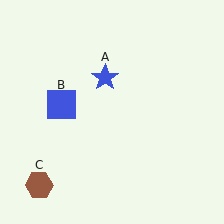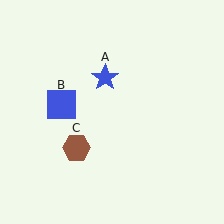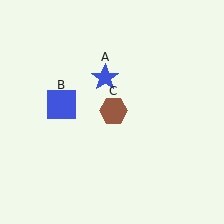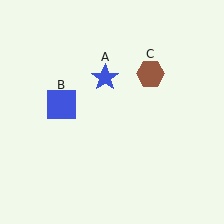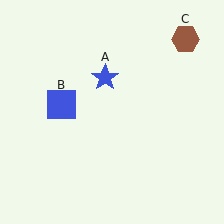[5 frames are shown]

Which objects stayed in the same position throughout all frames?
Blue star (object A) and blue square (object B) remained stationary.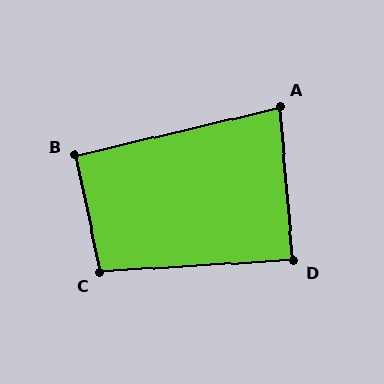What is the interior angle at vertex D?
Approximately 89 degrees (approximately right).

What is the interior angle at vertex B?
Approximately 91 degrees (approximately right).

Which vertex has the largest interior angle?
C, at approximately 98 degrees.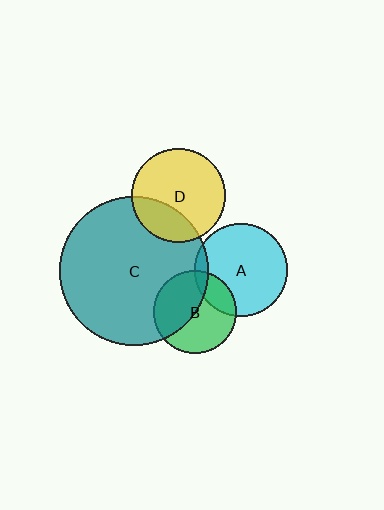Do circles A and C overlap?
Yes.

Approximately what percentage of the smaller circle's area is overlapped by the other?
Approximately 5%.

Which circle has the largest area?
Circle C (teal).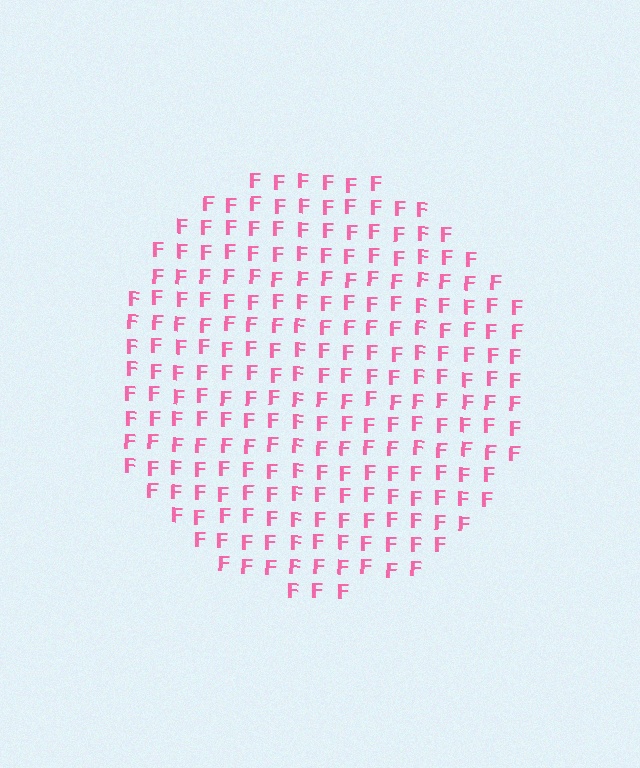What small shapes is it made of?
It is made of small letter F's.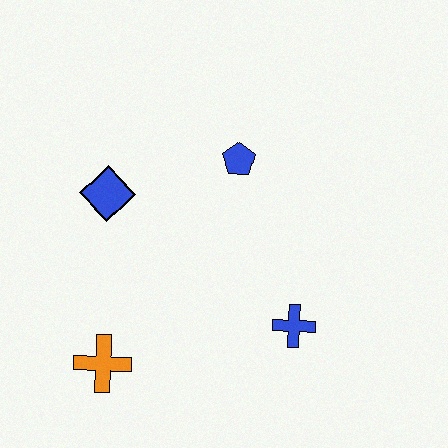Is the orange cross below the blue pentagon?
Yes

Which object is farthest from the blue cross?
The blue diamond is farthest from the blue cross.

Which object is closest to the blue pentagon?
The blue diamond is closest to the blue pentagon.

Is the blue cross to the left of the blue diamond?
No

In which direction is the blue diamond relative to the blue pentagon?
The blue diamond is to the left of the blue pentagon.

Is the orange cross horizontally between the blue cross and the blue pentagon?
No